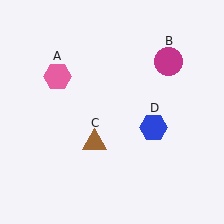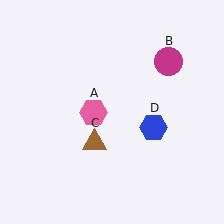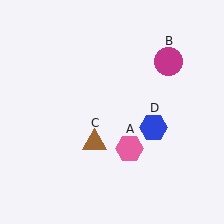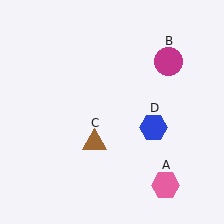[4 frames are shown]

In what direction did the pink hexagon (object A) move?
The pink hexagon (object A) moved down and to the right.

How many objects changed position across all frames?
1 object changed position: pink hexagon (object A).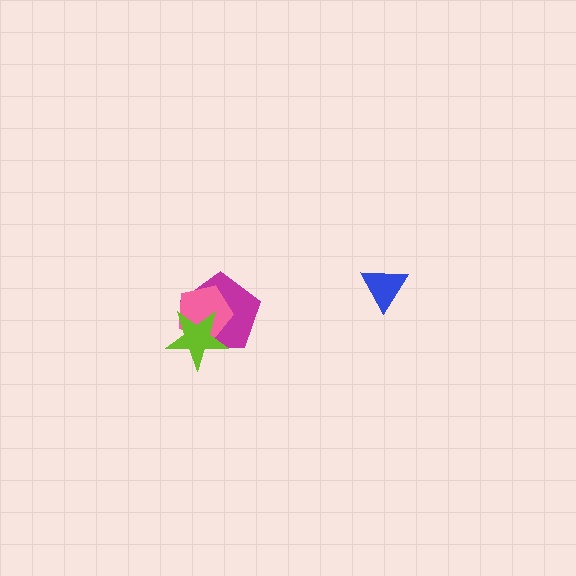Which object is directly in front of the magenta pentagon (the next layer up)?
The pink pentagon is directly in front of the magenta pentagon.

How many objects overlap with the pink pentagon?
2 objects overlap with the pink pentagon.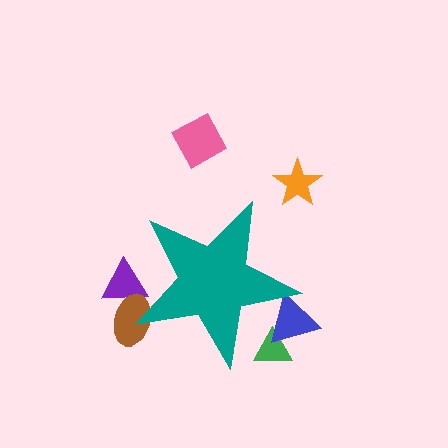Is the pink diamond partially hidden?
No, the pink diamond is fully visible.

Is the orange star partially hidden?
No, the orange star is fully visible.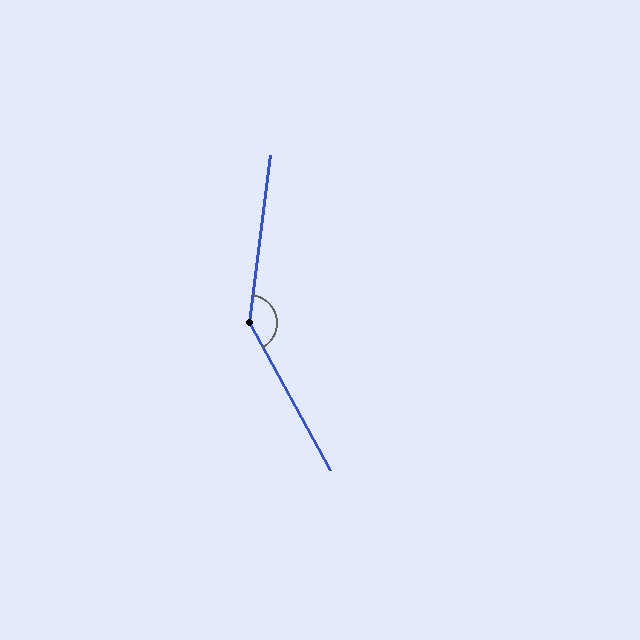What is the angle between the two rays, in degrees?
Approximately 144 degrees.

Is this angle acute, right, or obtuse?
It is obtuse.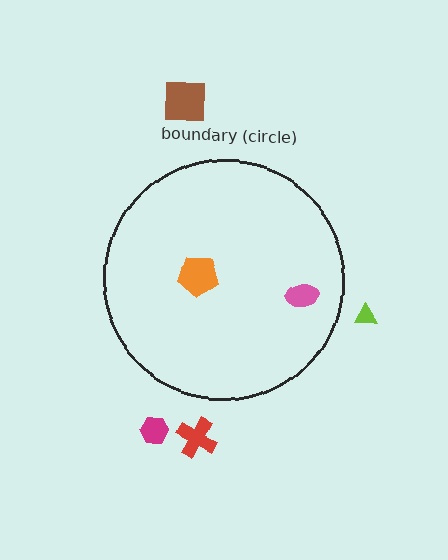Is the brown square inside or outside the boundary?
Outside.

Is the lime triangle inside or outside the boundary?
Outside.